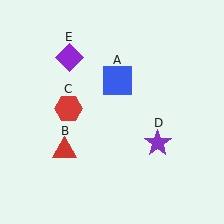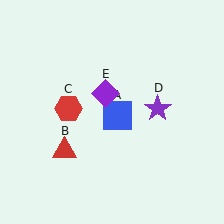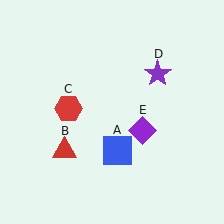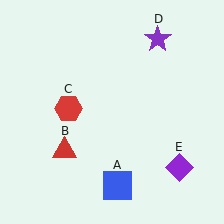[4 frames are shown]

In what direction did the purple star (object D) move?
The purple star (object D) moved up.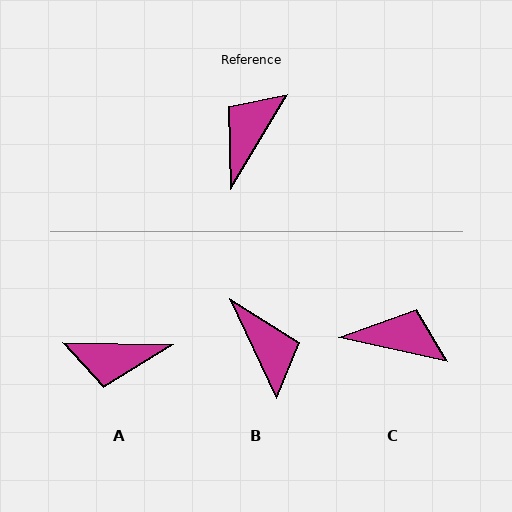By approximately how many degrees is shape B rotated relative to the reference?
Approximately 124 degrees clockwise.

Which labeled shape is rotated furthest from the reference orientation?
B, about 124 degrees away.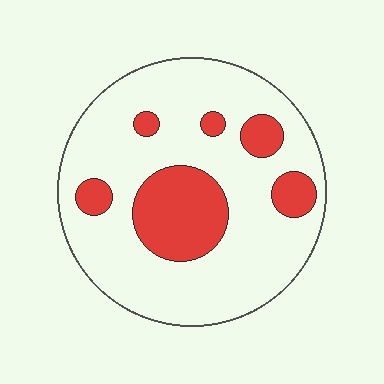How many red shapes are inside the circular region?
6.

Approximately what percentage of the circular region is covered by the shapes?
Approximately 20%.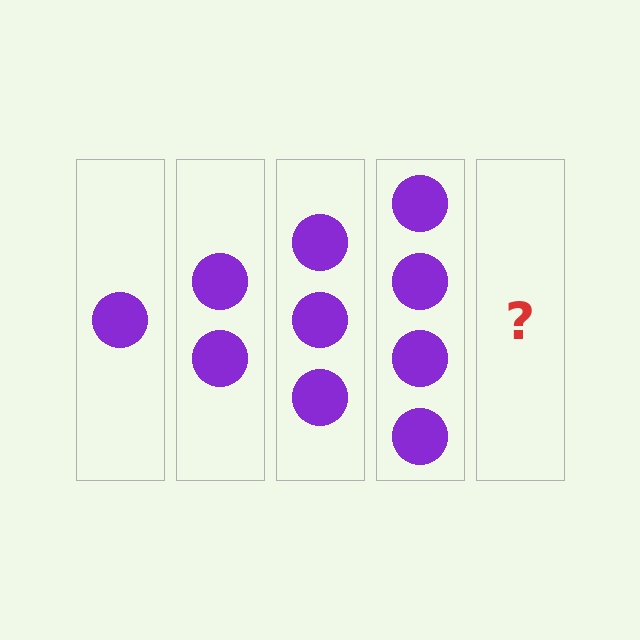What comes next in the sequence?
The next element should be 5 circles.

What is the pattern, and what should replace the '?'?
The pattern is that each step adds one more circle. The '?' should be 5 circles.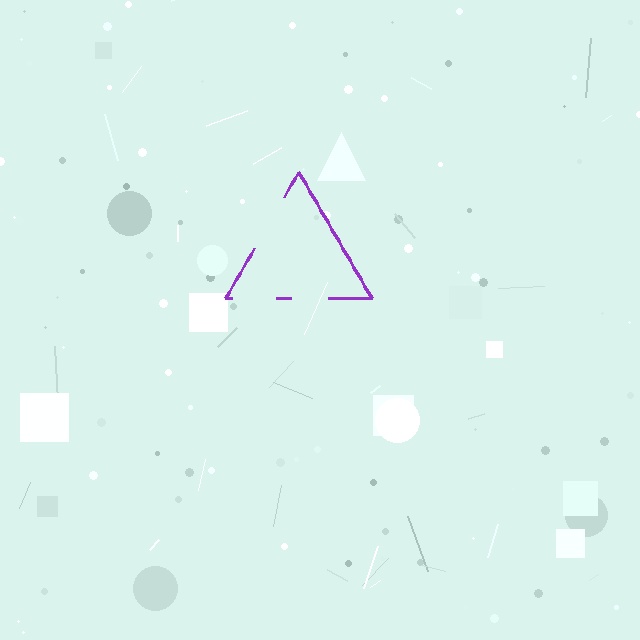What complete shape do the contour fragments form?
The contour fragments form a triangle.